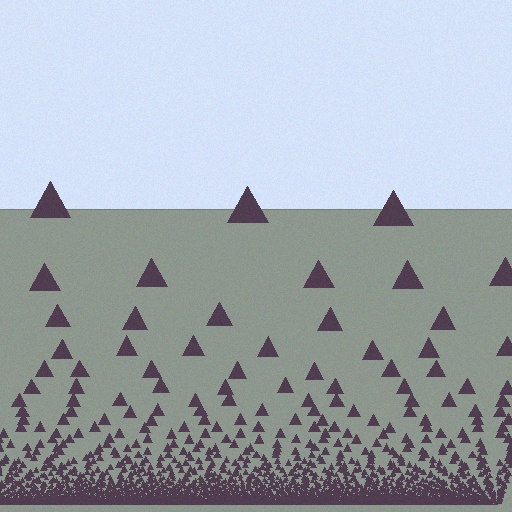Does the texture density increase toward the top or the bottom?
Density increases toward the bottom.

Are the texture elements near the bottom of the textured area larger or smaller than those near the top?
Smaller. The gradient is inverted — elements near the bottom are smaller and denser.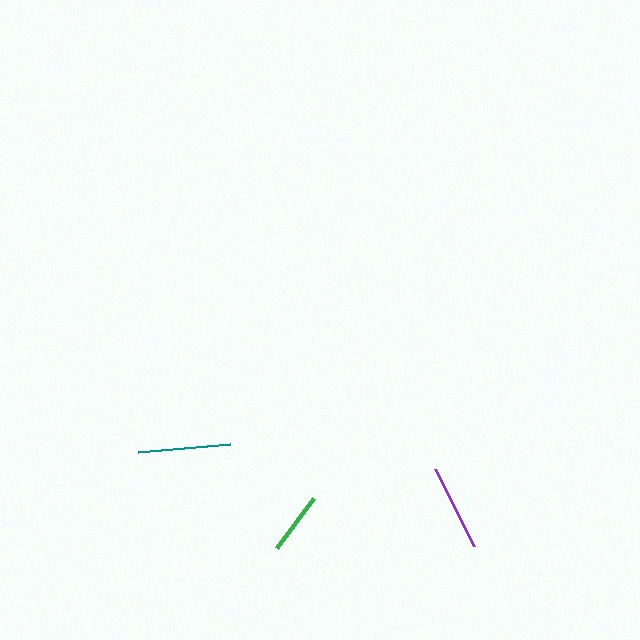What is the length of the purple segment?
The purple segment is approximately 86 pixels long.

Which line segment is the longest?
The teal line is the longest at approximately 93 pixels.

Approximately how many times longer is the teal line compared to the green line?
The teal line is approximately 1.5 times the length of the green line.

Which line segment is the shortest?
The green line is the shortest at approximately 62 pixels.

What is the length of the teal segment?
The teal segment is approximately 93 pixels long.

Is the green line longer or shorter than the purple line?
The purple line is longer than the green line.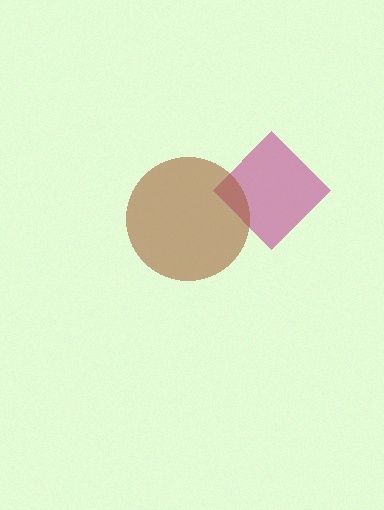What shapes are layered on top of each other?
The layered shapes are: a magenta diamond, a brown circle.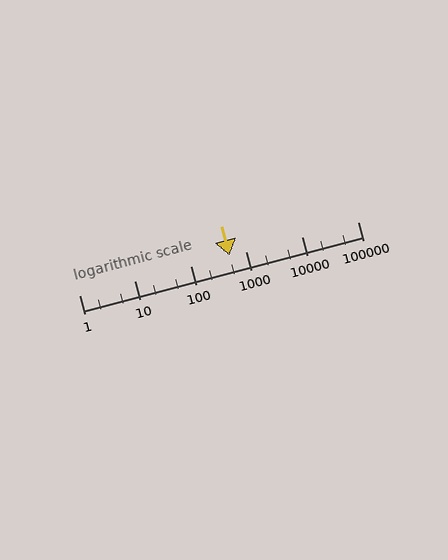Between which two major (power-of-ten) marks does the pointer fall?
The pointer is between 100 and 1000.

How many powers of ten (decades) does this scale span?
The scale spans 5 decades, from 1 to 100000.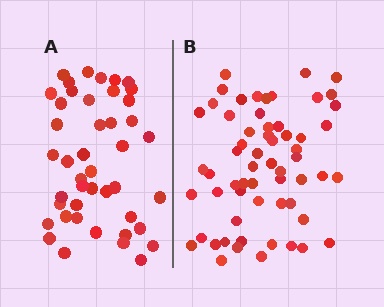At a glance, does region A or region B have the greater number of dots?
Region B (the right region) has more dots.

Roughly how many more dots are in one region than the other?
Region B has approximately 15 more dots than region A.